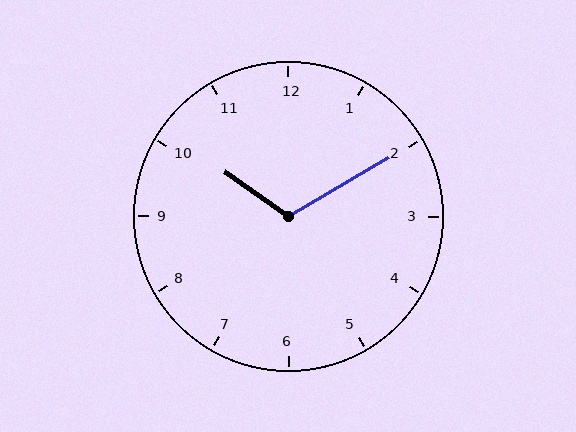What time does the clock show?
10:10.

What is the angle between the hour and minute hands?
Approximately 115 degrees.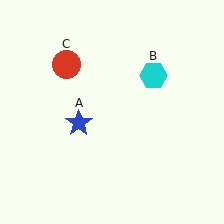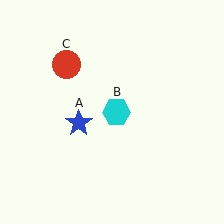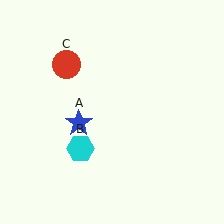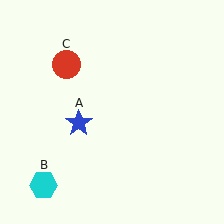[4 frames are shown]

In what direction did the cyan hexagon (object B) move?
The cyan hexagon (object B) moved down and to the left.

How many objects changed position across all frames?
1 object changed position: cyan hexagon (object B).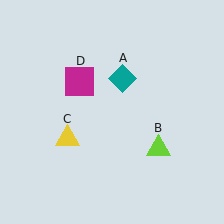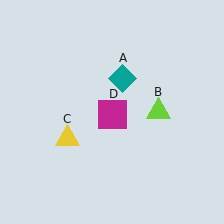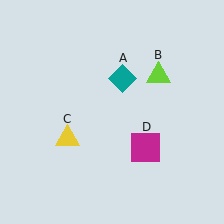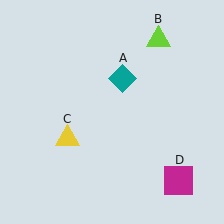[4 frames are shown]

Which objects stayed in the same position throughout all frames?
Teal diamond (object A) and yellow triangle (object C) remained stationary.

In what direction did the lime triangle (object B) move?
The lime triangle (object B) moved up.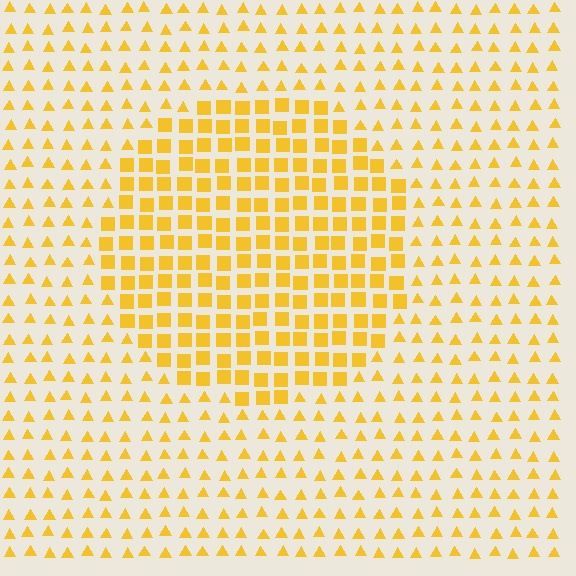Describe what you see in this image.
The image is filled with small yellow elements arranged in a uniform grid. A circle-shaped region contains squares, while the surrounding area contains triangles. The boundary is defined purely by the change in element shape.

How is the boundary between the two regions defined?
The boundary is defined by a change in element shape: squares inside vs. triangles outside. All elements share the same color and spacing.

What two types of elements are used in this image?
The image uses squares inside the circle region and triangles outside it.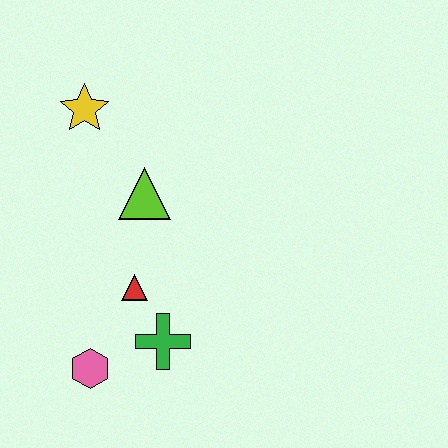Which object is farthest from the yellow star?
The pink hexagon is farthest from the yellow star.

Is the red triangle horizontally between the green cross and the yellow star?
Yes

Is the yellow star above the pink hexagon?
Yes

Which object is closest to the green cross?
The red triangle is closest to the green cross.